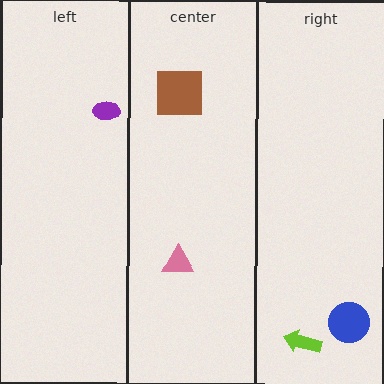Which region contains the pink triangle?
The center region.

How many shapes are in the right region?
2.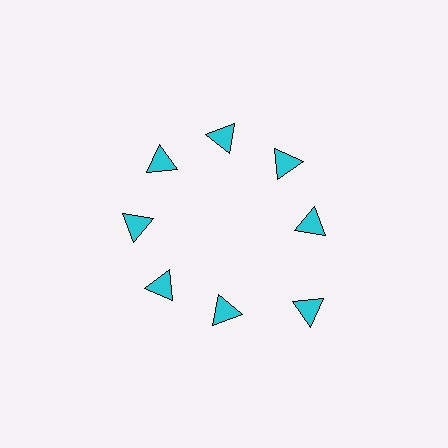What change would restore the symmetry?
The symmetry would be restored by moving it inward, back onto the ring so that all 8 triangles sit at equal angles and equal distance from the center.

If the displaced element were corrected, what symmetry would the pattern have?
It would have 8-fold rotational symmetry — the pattern would map onto itself every 45 degrees.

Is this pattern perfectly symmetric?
No. The 8 cyan triangles are arranged in a ring, but one element near the 4 o'clock position is pushed outward from the center, breaking the 8-fold rotational symmetry.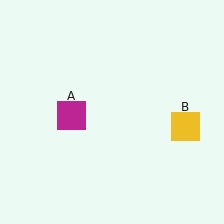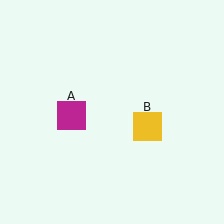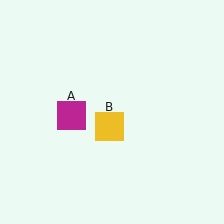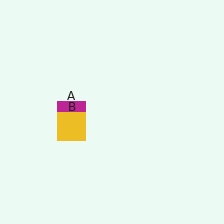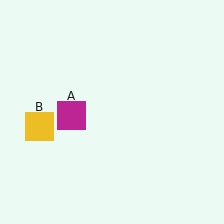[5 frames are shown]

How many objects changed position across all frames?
1 object changed position: yellow square (object B).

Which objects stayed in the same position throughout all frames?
Magenta square (object A) remained stationary.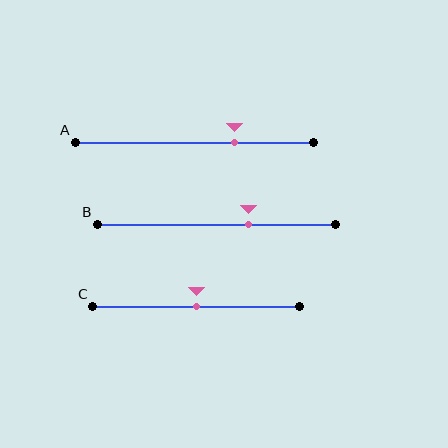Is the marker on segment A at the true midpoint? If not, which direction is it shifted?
No, the marker on segment A is shifted to the right by about 17% of the segment length.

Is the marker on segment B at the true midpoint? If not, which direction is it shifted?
No, the marker on segment B is shifted to the right by about 13% of the segment length.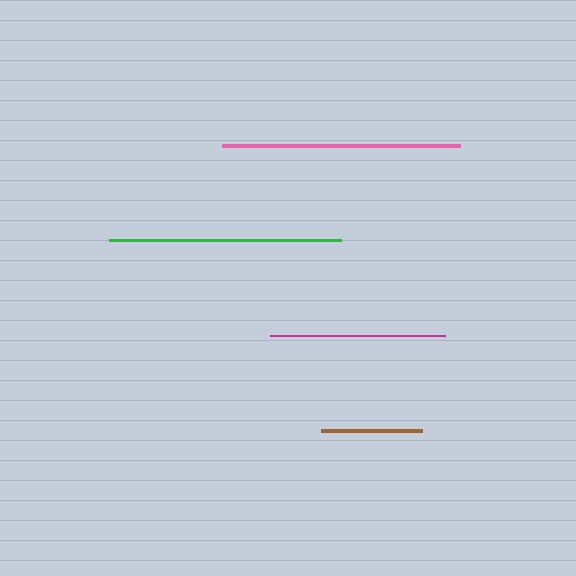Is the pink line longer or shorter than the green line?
The pink line is longer than the green line.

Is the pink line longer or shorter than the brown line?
The pink line is longer than the brown line.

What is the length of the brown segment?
The brown segment is approximately 101 pixels long.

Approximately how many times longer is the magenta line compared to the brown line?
The magenta line is approximately 1.7 times the length of the brown line.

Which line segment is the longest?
The pink line is the longest at approximately 239 pixels.